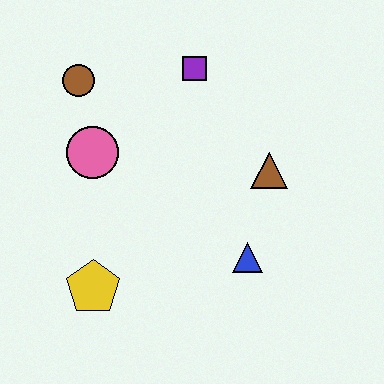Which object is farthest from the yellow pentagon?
The purple square is farthest from the yellow pentagon.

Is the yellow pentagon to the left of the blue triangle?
Yes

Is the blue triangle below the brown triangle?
Yes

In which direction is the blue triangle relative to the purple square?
The blue triangle is below the purple square.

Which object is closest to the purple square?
The brown circle is closest to the purple square.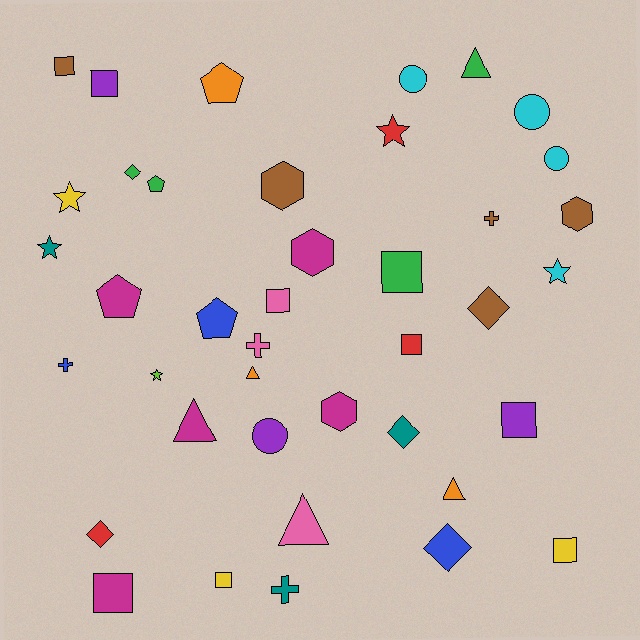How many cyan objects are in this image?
There are 4 cyan objects.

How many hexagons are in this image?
There are 4 hexagons.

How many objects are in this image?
There are 40 objects.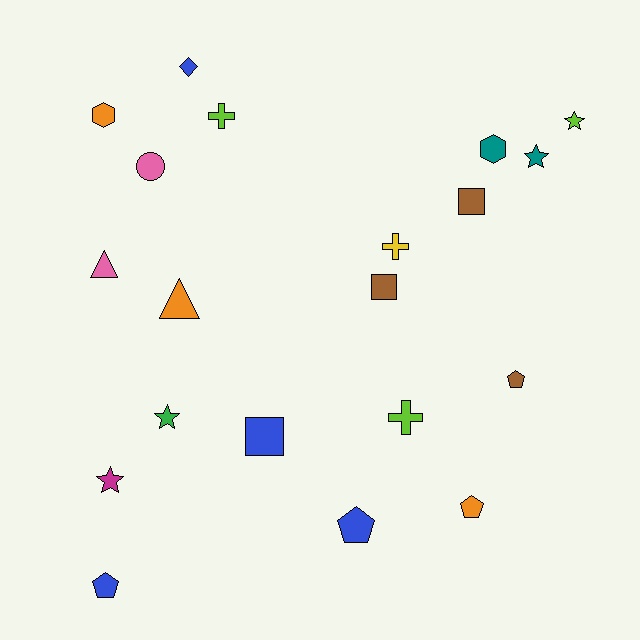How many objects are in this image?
There are 20 objects.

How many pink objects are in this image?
There are 2 pink objects.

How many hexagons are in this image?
There are 2 hexagons.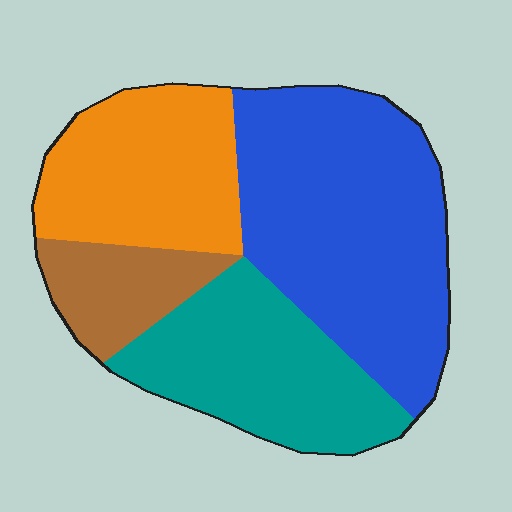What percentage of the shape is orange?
Orange takes up about one quarter (1/4) of the shape.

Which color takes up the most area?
Blue, at roughly 40%.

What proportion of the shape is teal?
Teal takes up about one quarter (1/4) of the shape.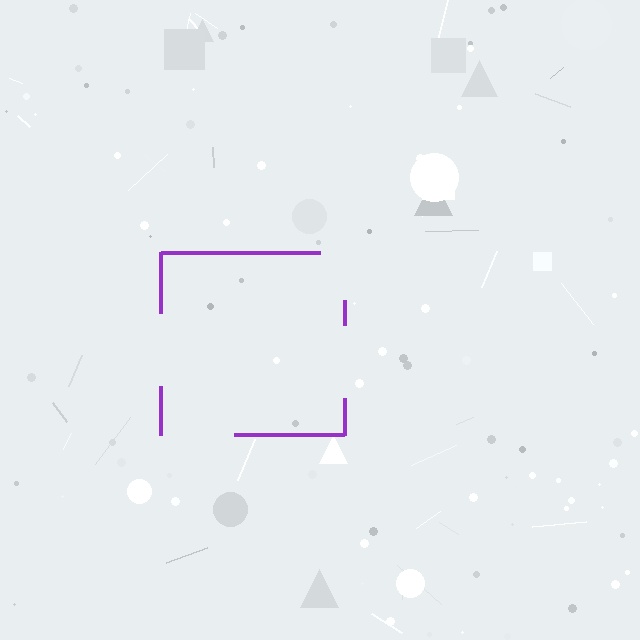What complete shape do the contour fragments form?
The contour fragments form a square.